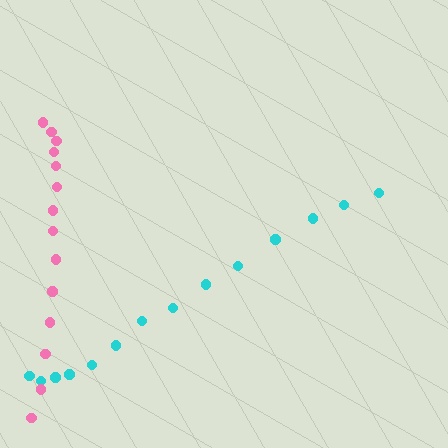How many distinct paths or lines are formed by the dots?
There are 2 distinct paths.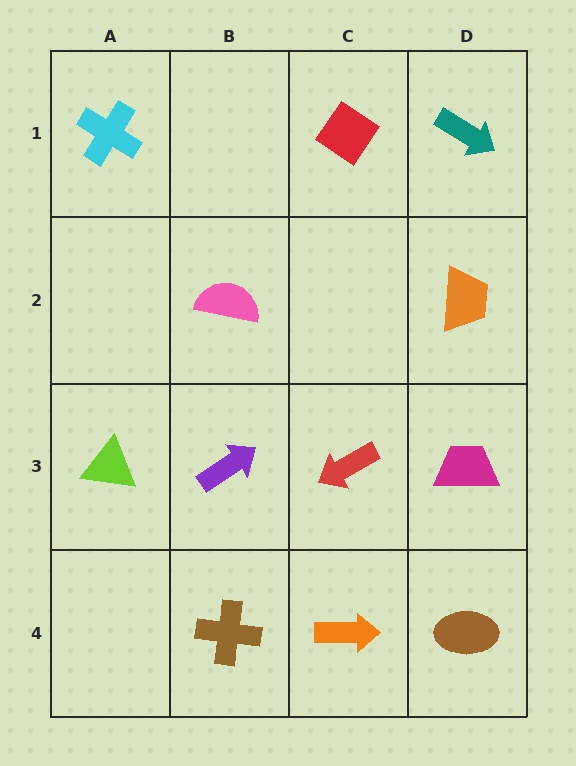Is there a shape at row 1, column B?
No, that cell is empty.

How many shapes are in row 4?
3 shapes.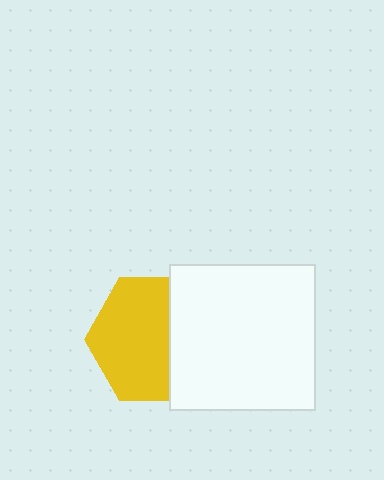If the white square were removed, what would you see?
You would see the complete yellow hexagon.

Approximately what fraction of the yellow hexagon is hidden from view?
Roughly 37% of the yellow hexagon is hidden behind the white square.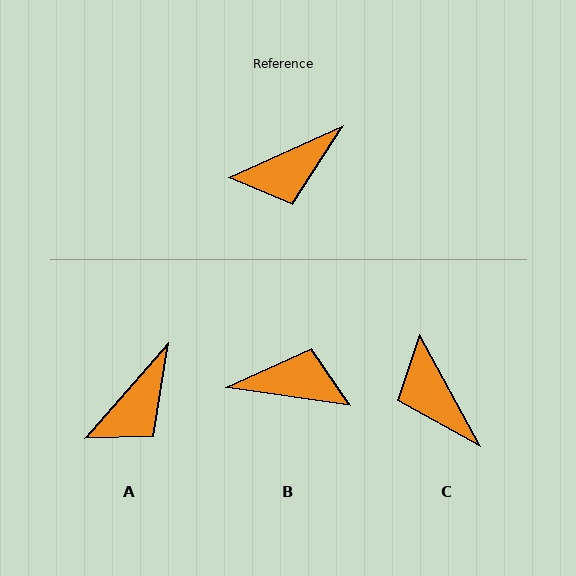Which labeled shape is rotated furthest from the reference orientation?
B, about 147 degrees away.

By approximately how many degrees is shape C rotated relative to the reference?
Approximately 86 degrees clockwise.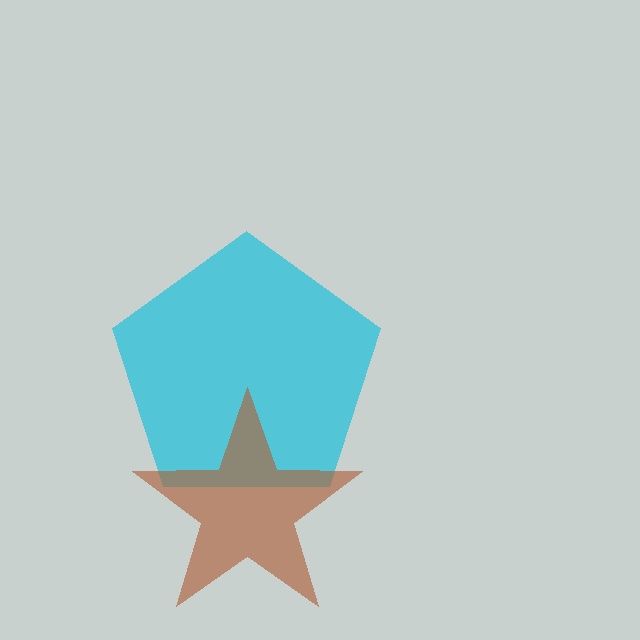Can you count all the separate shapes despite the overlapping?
Yes, there are 2 separate shapes.